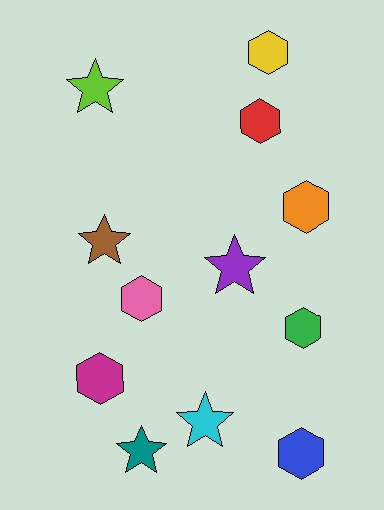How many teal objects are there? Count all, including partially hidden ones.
There is 1 teal object.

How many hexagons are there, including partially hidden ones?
There are 7 hexagons.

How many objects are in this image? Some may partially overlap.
There are 12 objects.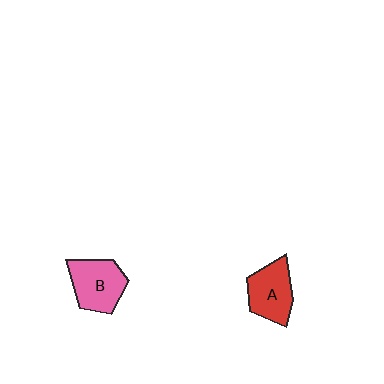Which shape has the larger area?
Shape B (pink).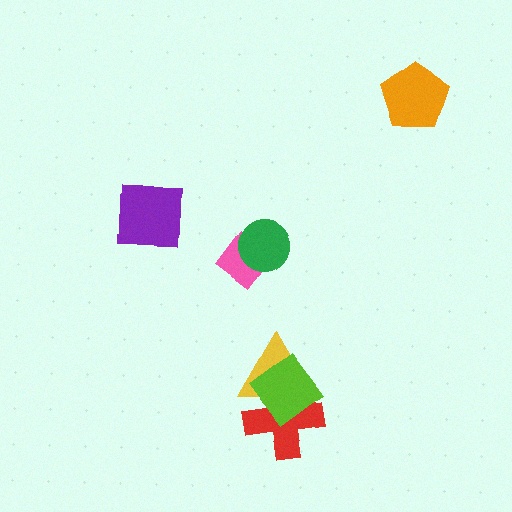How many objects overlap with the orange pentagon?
0 objects overlap with the orange pentagon.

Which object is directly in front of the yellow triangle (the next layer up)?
The red cross is directly in front of the yellow triangle.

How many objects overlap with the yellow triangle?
2 objects overlap with the yellow triangle.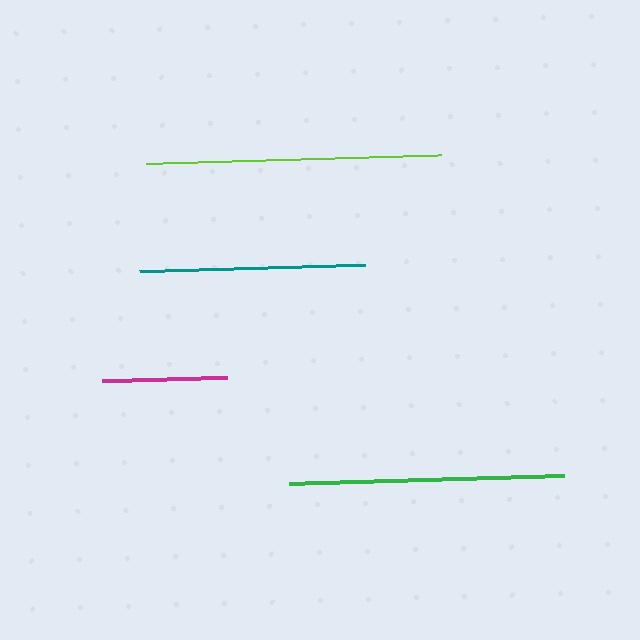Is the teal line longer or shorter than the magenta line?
The teal line is longer than the magenta line.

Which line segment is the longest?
The lime line is the longest at approximately 296 pixels.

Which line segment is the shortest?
The magenta line is the shortest at approximately 125 pixels.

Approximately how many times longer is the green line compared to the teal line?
The green line is approximately 1.2 times the length of the teal line.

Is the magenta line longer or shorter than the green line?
The green line is longer than the magenta line.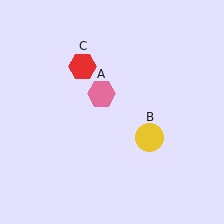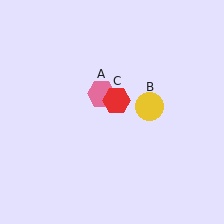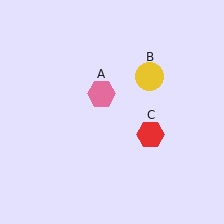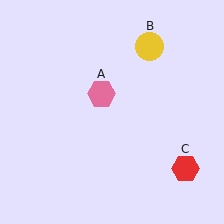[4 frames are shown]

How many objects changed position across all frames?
2 objects changed position: yellow circle (object B), red hexagon (object C).